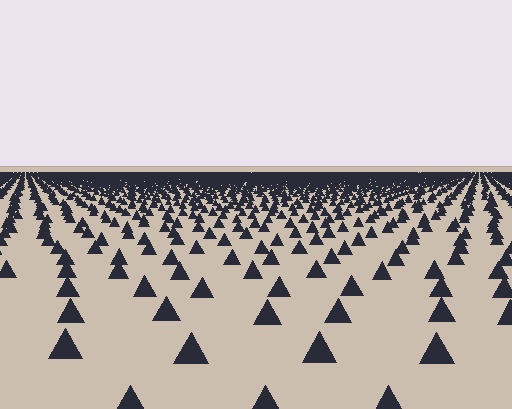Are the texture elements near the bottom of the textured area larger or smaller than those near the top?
Larger. Near the bottom, elements are closer to the viewer and appear at a bigger on-screen size.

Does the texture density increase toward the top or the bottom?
Density increases toward the top.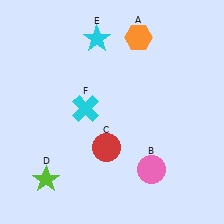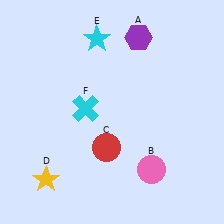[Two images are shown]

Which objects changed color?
A changed from orange to purple. D changed from lime to yellow.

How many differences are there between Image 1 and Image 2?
There are 2 differences between the two images.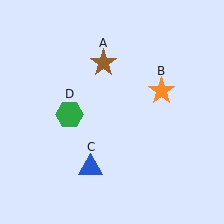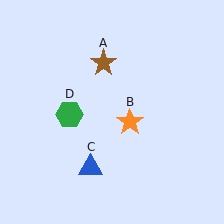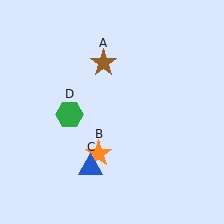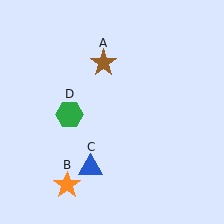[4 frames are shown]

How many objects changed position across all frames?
1 object changed position: orange star (object B).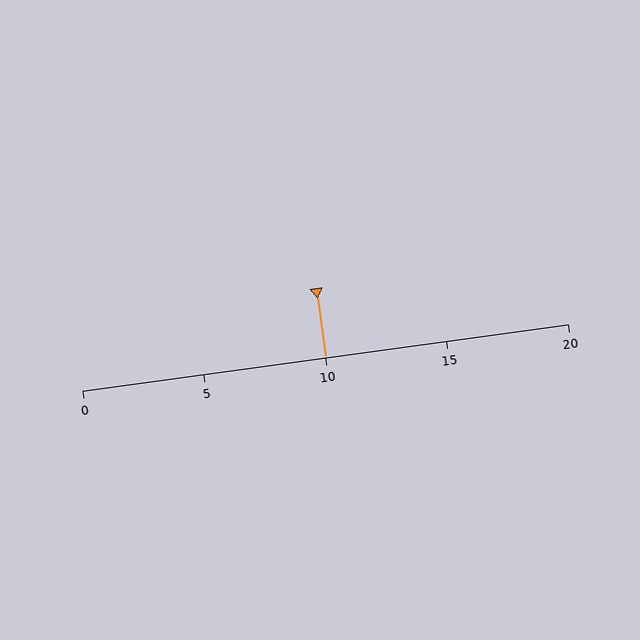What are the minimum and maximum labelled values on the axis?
The axis runs from 0 to 20.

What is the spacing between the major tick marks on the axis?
The major ticks are spaced 5 apart.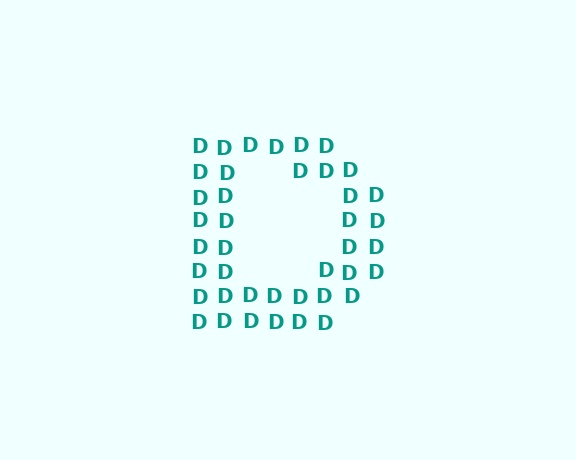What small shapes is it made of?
It is made of small letter D's.